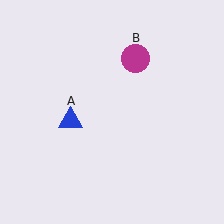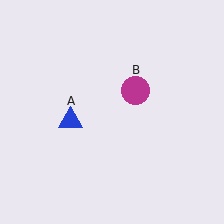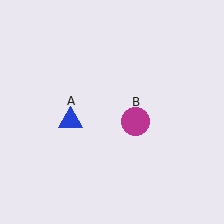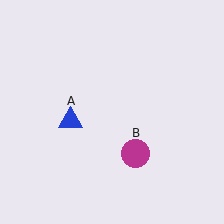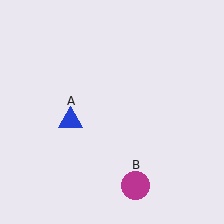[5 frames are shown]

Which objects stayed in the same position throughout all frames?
Blue triangle (object A) remained stationary.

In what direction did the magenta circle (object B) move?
The magenta circle (object B) moved down.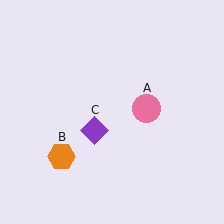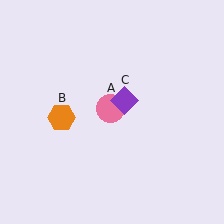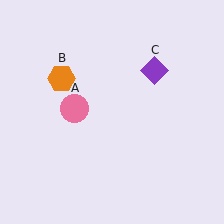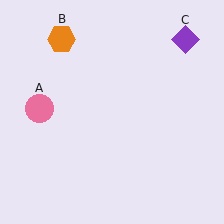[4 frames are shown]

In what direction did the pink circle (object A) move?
The pink circle (object A) moved left.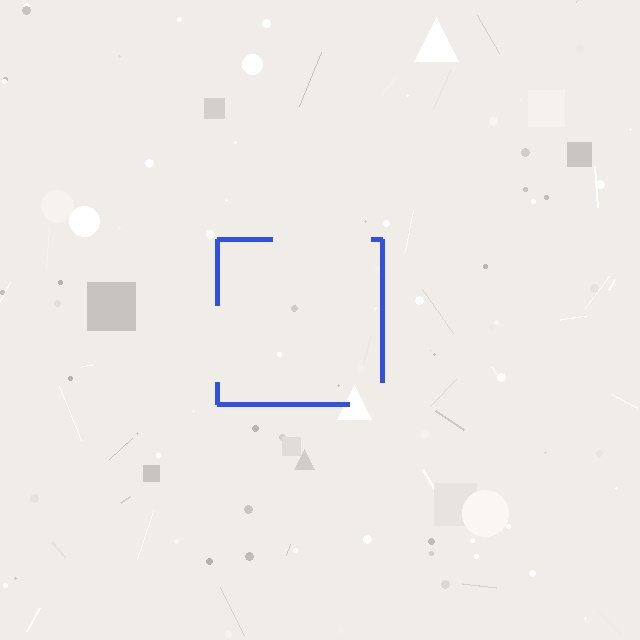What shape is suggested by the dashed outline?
The dashed outline suggests a square.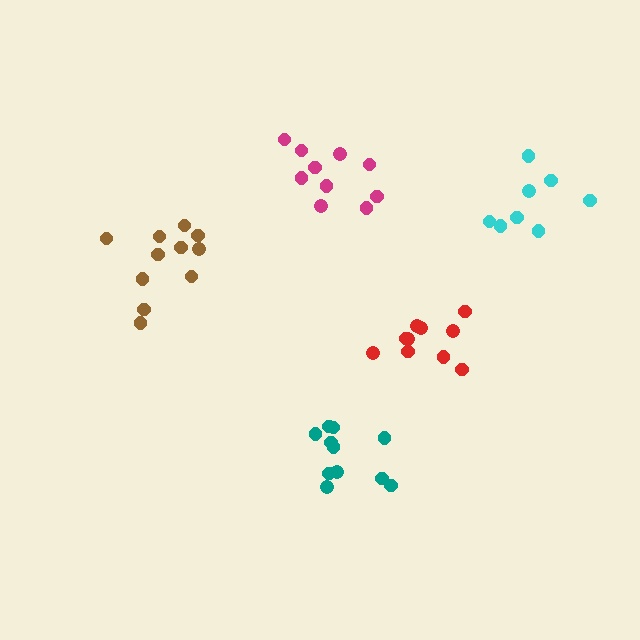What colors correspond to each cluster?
The clusters are colored: cyan, brown, magenta, teal, red.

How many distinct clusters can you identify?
There are 5 distinct clusters.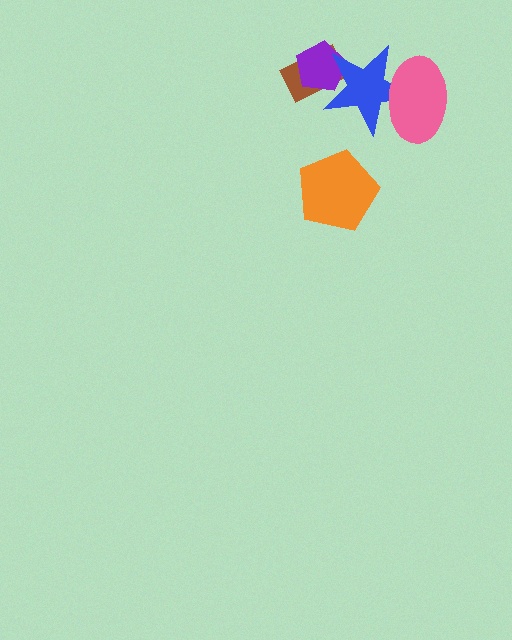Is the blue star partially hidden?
Yes, it is partially covered by another shape.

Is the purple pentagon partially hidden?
Yes, it is partially covered by another shape.